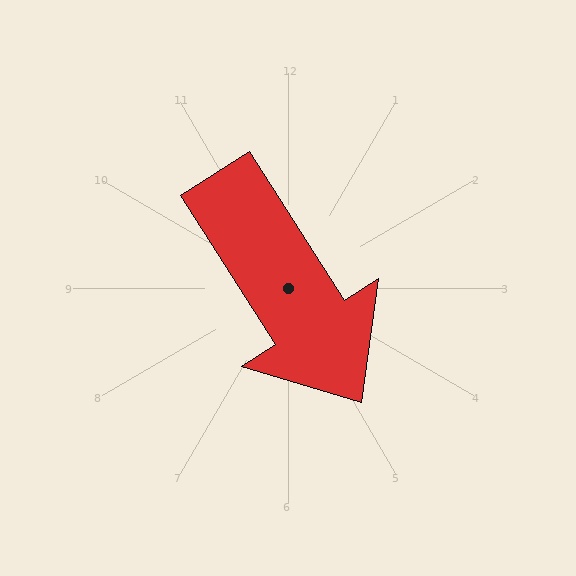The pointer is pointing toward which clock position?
Roughly 5 o'clock.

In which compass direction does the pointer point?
Southeast.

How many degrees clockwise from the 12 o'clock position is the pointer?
Approximately 147 degrees.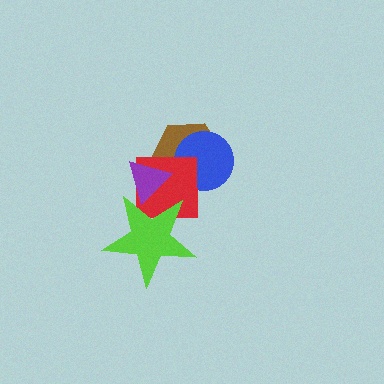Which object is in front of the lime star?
The purple triangle is in front of the lime star.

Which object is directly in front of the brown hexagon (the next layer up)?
The blue circle is directly in front of the brown hexagon.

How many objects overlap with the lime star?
2 objects overlap with the lime star.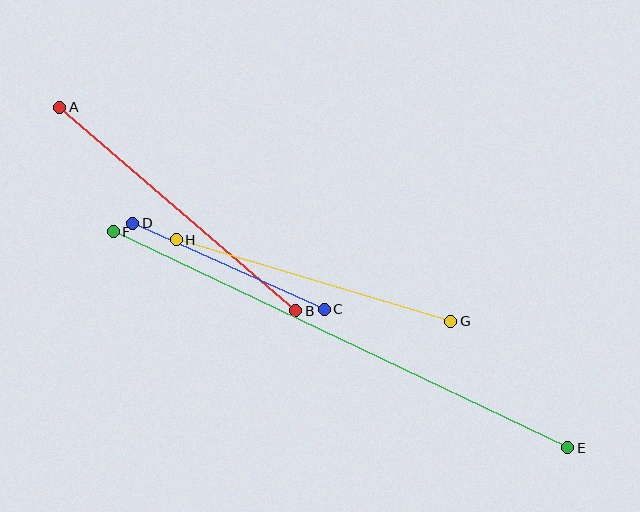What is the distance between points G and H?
The distance is approximately 286 pixels.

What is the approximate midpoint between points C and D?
The midpoint is at approximately (229, 266) pixels.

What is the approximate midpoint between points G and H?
The midpoint is at approximately (313, 280) pixels.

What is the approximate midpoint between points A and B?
The midpoint is at approximately (178, 209) pixels.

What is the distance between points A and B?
The distance is approximately 311 pixels.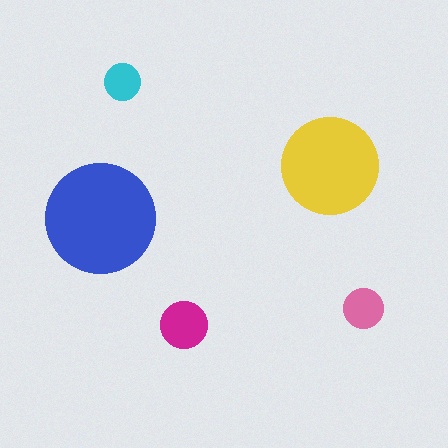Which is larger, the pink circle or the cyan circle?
The pink one.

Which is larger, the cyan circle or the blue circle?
The blue one.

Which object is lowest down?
The magenta circle is bottommost.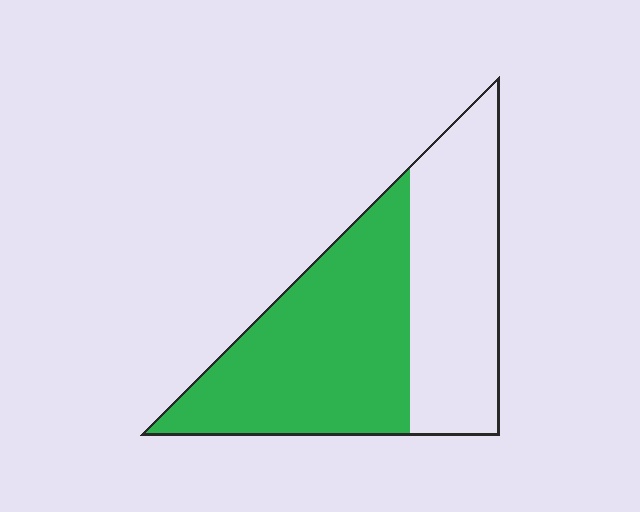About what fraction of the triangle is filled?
About three fifths (3/5).